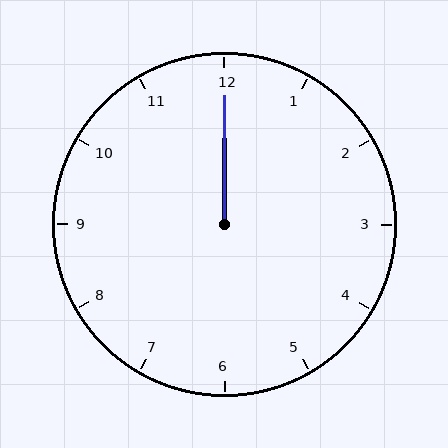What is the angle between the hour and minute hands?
Approximately 0 degrees.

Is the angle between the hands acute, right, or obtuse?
It is acute.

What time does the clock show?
12:00.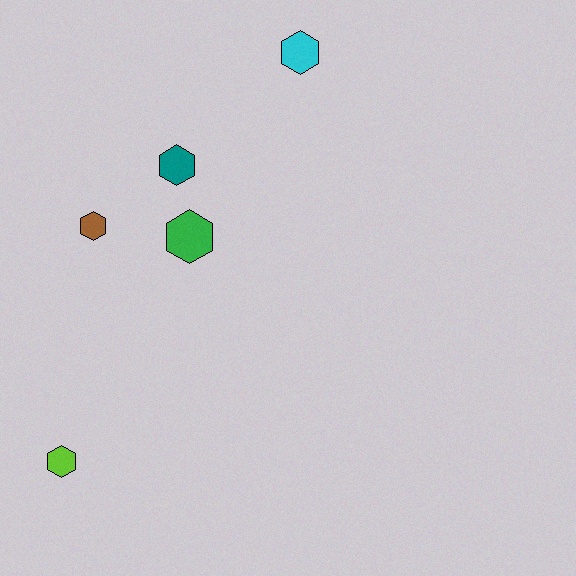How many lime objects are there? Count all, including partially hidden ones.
There is 1 lime object.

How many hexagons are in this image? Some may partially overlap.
There are 5 hexagons.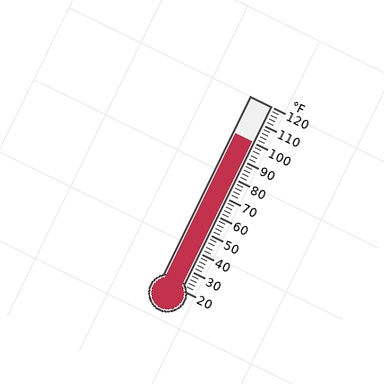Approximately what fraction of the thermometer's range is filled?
The thermometer is filled to approximately 80% of its range.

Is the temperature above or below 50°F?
The temperature is above 50°F.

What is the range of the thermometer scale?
The thermometer scale ranges from 20°F to 120°F.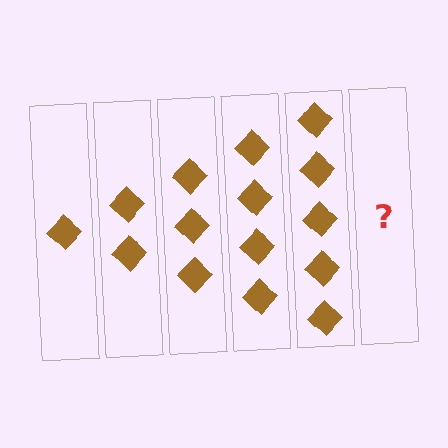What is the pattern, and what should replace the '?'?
The pattern is that each step adds one more diamond. The '?' should be 6 diamonds.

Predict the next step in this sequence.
The next step is 6 diamonds.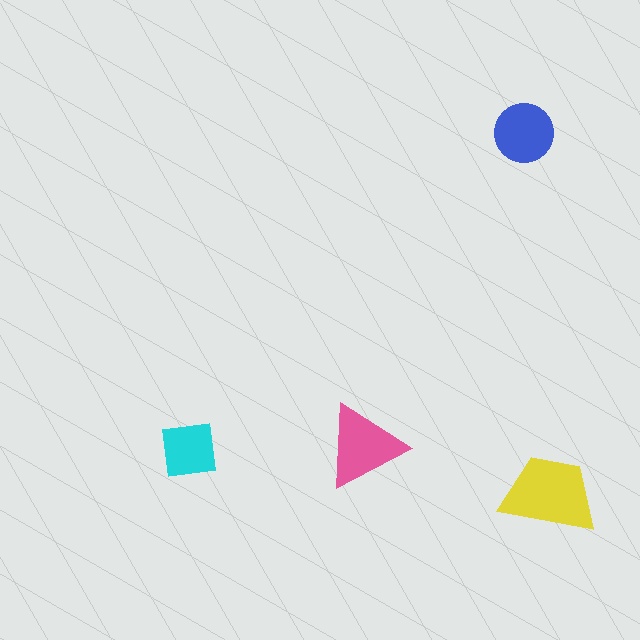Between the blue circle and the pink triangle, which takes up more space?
The pink triangle.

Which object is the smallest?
The cyan square.